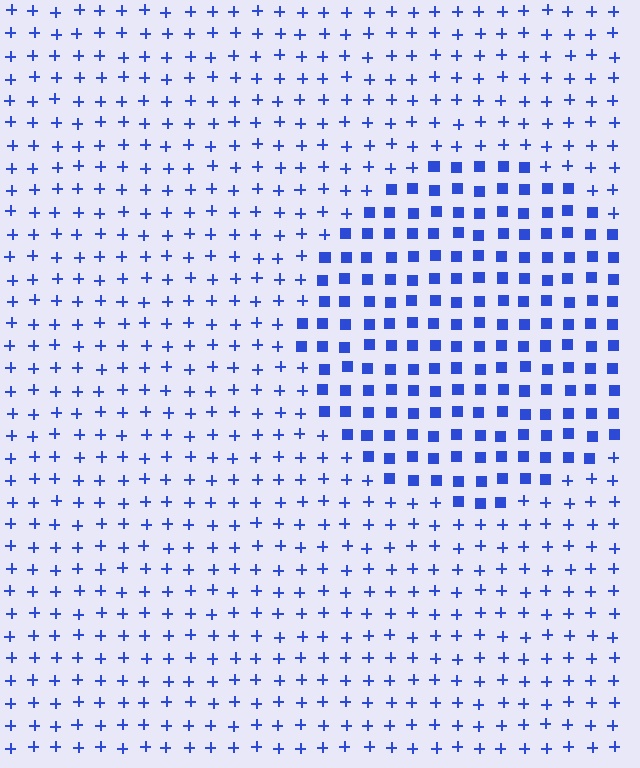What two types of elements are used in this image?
The image uses squares inside the circle region and plus signs outside it.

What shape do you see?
I see a circle.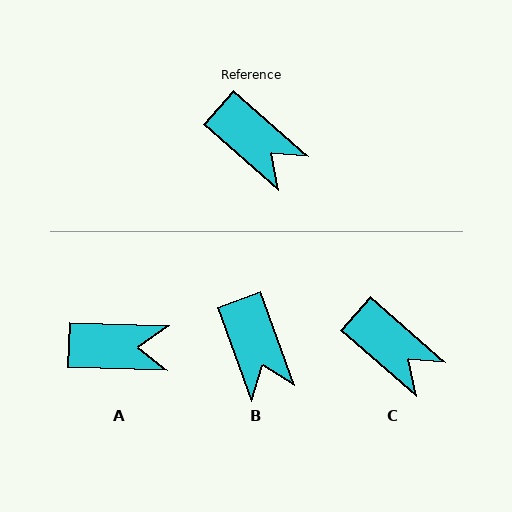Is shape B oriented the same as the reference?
No, it is off by about 29 degrees.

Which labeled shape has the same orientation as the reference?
C.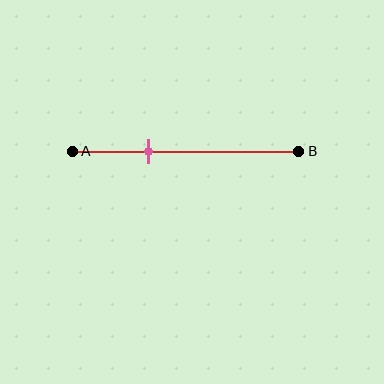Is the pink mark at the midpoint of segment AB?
No, the mark is at about 35% from A, not at the 50% midpoint.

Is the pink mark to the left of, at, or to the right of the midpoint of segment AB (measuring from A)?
The pink mark is to the left of the midpoint of segment AB.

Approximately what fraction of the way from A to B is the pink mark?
The pink mark is approximately 35% of the way from A to B.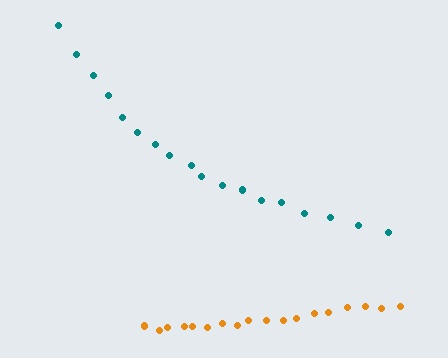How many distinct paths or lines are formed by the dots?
There are 2 distinct paths.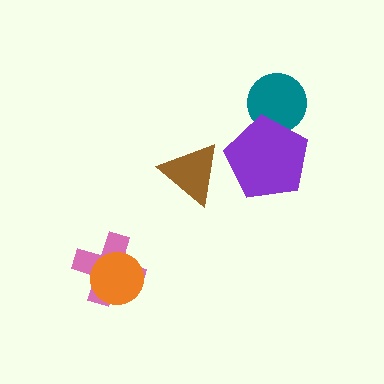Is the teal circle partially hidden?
Yes, it is partially covered by another shape.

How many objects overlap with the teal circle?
1 object overlaps with the teal circle.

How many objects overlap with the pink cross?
1 object overlaps with the pink cross.